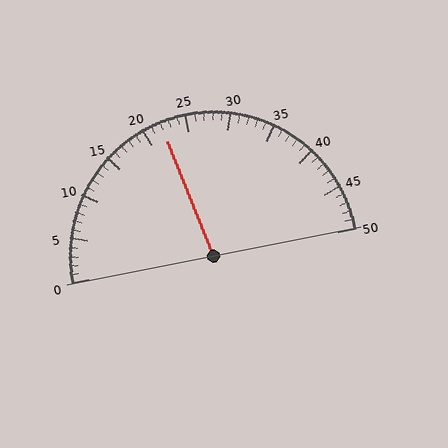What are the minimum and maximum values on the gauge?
The gauge ranges from 0 to 50.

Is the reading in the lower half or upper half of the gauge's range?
The reading is in the lower half of the range (0 to 50).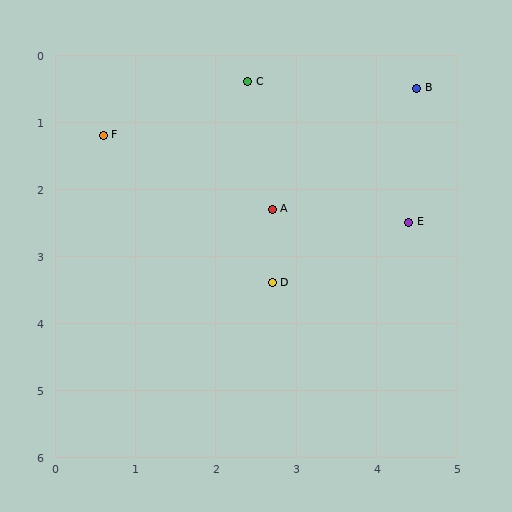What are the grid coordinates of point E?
Point E is at approximately (4.4, 2.5).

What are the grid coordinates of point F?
Point F is at approximately (0.6, 1.2).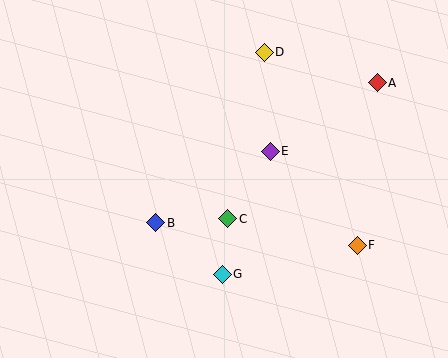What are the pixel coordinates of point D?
Point D is at (264, 52).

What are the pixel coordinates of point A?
Point A is at (377, 83).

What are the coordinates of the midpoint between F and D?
The midpoint between F and D is at (311, 149).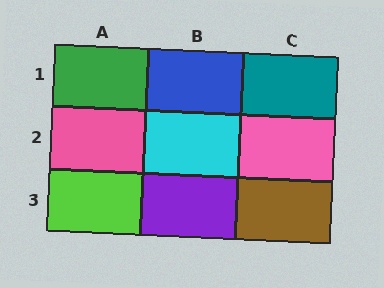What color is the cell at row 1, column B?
Blue.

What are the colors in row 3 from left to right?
Lime, purple, brown.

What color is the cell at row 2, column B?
Cyan.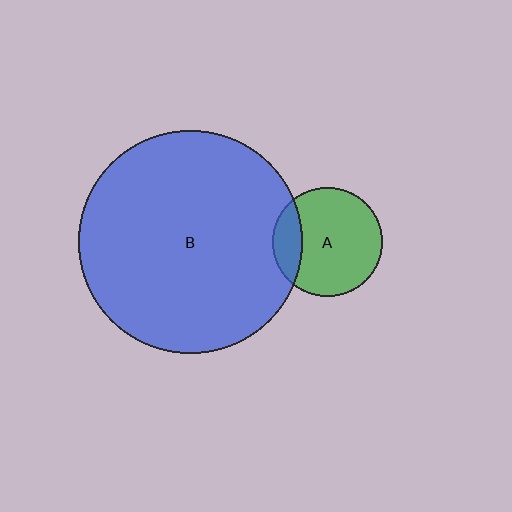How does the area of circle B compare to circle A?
Approximately 4.1 times.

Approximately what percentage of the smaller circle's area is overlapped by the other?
Approximately 20%.